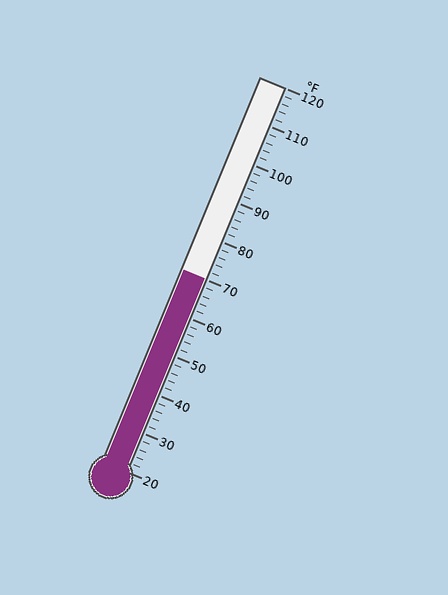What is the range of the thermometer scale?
The thermometer scale ranges from 20°F to 120°F.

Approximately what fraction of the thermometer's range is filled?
The thermometer is filled to approximately 50% of its range.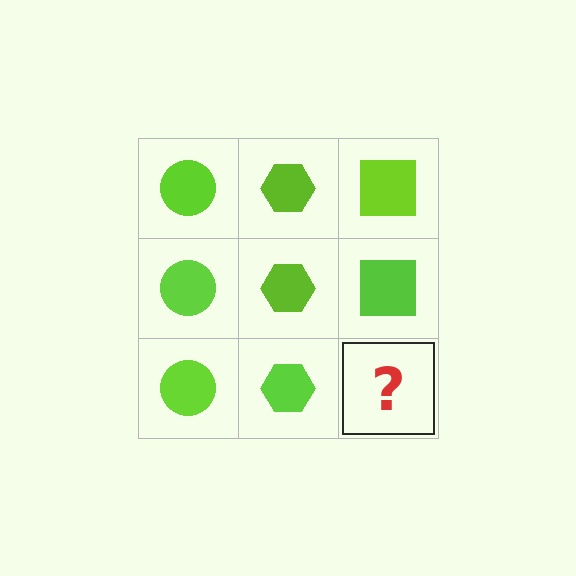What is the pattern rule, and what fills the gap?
The rule is that each column has a consistent shape. The gap should be filled with a lime square.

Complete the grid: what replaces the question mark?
The question mark should be replaced with a lime square.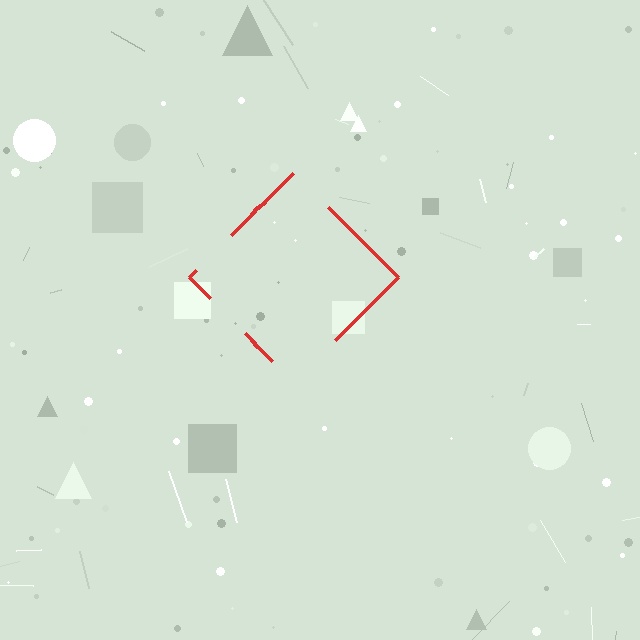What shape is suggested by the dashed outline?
The dashed outline suggests a diamond.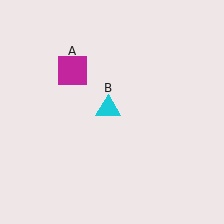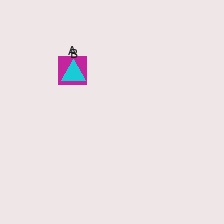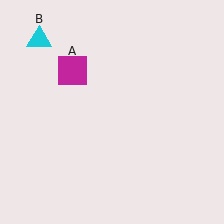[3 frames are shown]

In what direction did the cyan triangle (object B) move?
The cyan triangle (object B) moved up and to the left.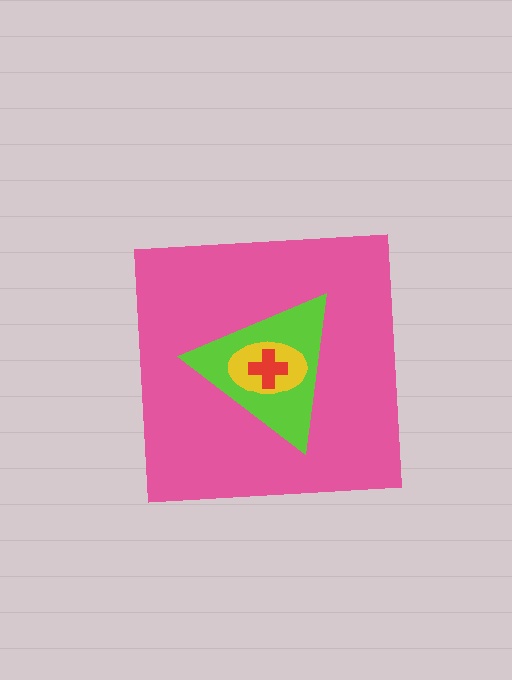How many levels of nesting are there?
4.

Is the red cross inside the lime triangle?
Yes.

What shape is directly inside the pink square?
The lime triangle.